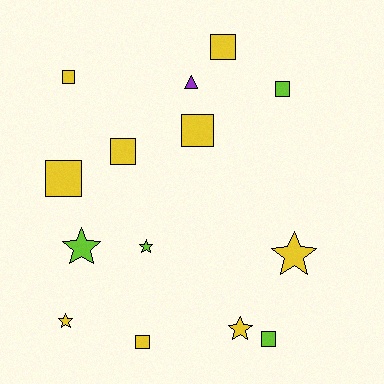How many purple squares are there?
There are no purple squares.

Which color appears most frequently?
Yellow, with 9 objects.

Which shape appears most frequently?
Square, with 8 objects.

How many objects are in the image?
There are 14 objects.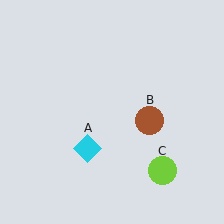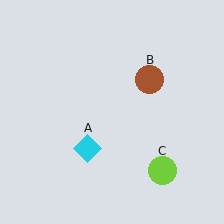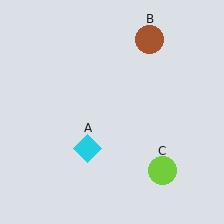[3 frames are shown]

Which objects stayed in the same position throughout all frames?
Cyan diamond (object A) and lime circle (object C) remained stationary.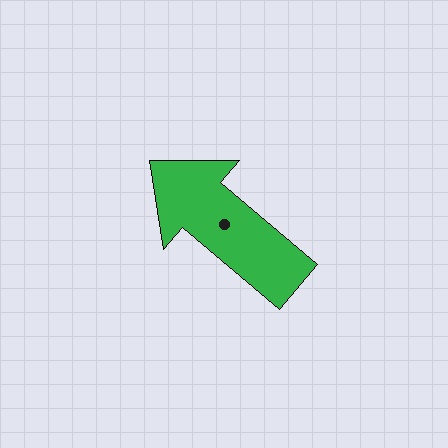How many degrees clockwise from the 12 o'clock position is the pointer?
Approximately 310 degrees.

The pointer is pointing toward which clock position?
Roughly 10 o'clock.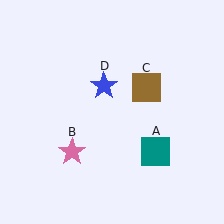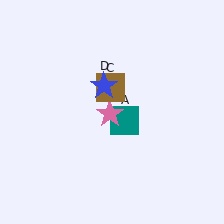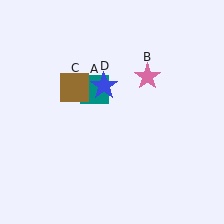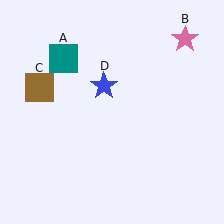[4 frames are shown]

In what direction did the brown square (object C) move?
The brown square (object C) moved left.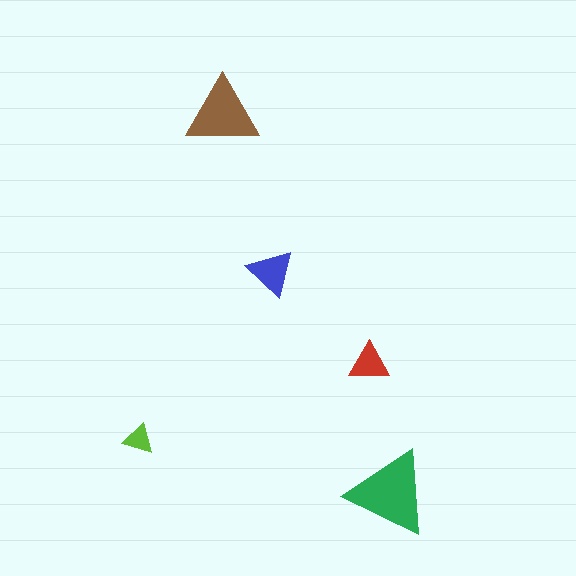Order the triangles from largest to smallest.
the green one, the brown one, the blue one, the red one, the lime one.